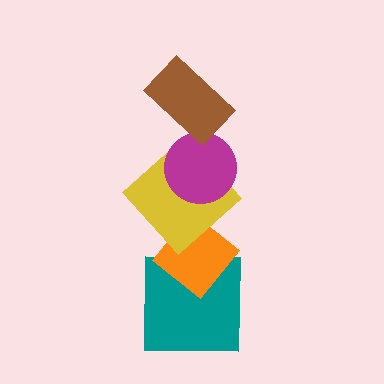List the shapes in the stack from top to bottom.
From top to bottom: the brown rectangle, the magenta circle, the yellow diamond, the orange diamond, the teal square.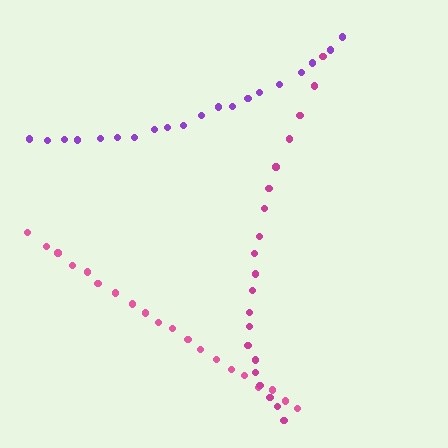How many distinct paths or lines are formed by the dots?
There are 3 distinct paths.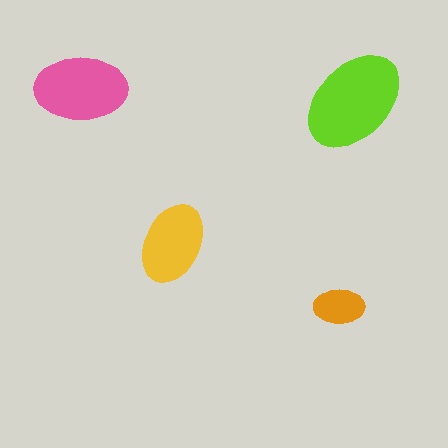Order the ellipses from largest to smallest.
the lime one, the pink one, the yellow one, the orange one.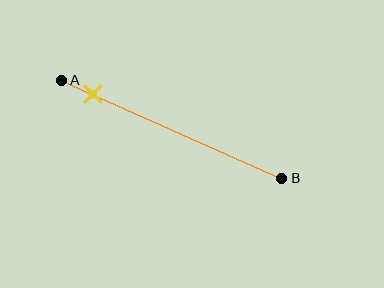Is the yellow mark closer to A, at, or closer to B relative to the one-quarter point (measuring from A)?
The yellow mark is closer to point A than the one-quarter point of segment AB.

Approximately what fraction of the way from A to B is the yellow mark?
The yellow mark is approximately 15% of the way from A to B.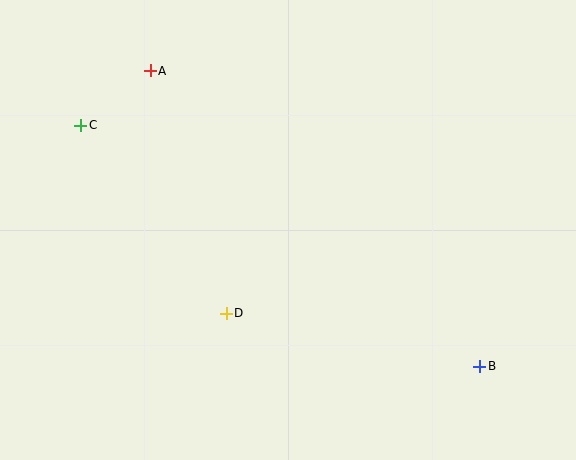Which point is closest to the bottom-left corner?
Point D is closest to the bottom-left corner.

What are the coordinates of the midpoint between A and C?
The midpoint between A and C is at (115, 98).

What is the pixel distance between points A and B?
The distance between A and B is 443 pixels.